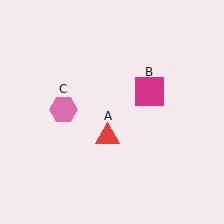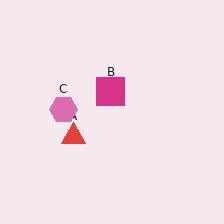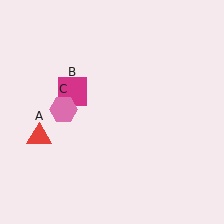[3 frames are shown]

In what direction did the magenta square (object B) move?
The magenta square (object B) moved left.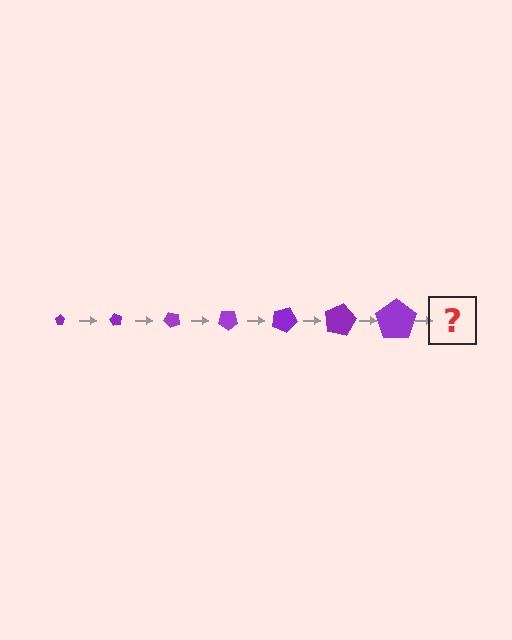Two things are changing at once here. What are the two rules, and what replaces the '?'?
The two rules are that the pentagon grows larger each step and it rotates 60 degrees each step. The '?' should be a pentagon, larger than the previous one and rotated 420 degrees from the start.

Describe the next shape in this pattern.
It should be a pentagon, larger than the previous one and rotated 420 degrees from the start.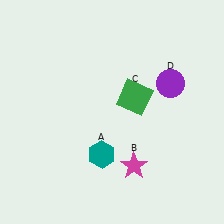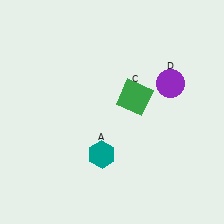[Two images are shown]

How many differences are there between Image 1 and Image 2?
There is 1 difference between the two images.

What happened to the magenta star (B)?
The magenta star (B) was removed in Image 2. It was in the bottom-right area of Image 1.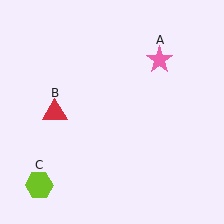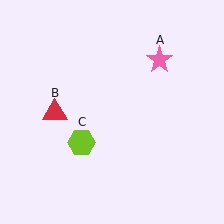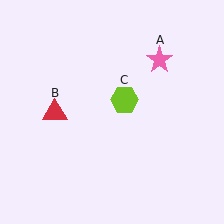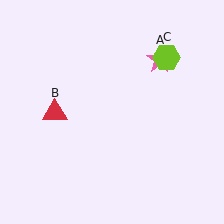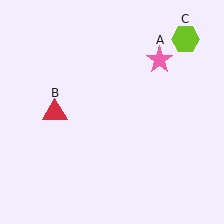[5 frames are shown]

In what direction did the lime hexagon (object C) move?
The lime hexagon (object C) moved up and to the right.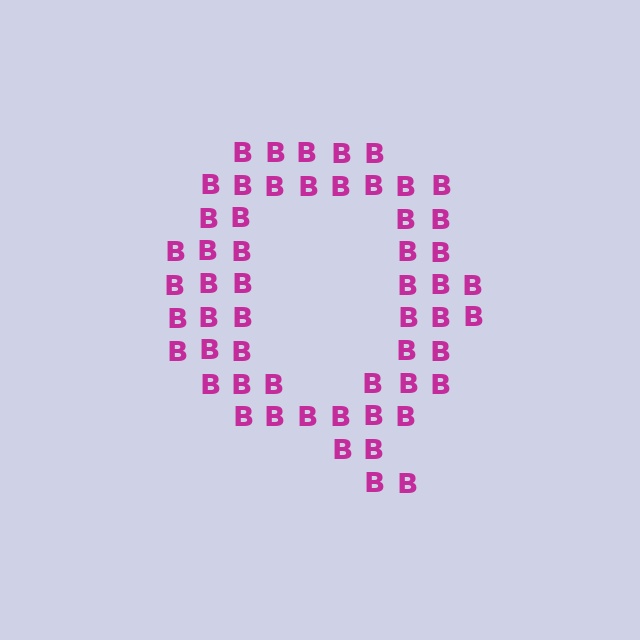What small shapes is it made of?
It is made of small letter B's.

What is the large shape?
The large shape is the letter Q.